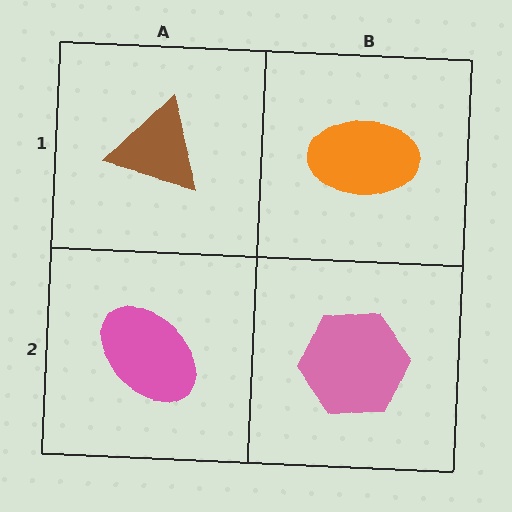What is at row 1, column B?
An orange ellipse.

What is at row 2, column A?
A pink ellipse.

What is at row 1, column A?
A brown triangle.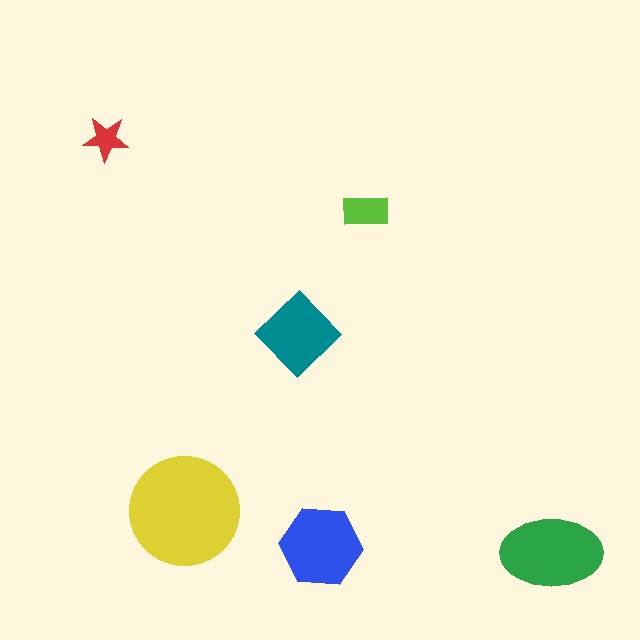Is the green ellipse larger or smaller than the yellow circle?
Smaller.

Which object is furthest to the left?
The red star is leftmost.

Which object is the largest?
The yellow circle.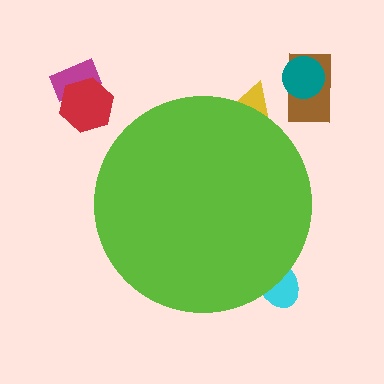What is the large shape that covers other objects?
A lime circle.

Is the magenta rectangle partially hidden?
No, the magenta rectangle is fully visible.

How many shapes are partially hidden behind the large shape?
2 shapes are partially hidden.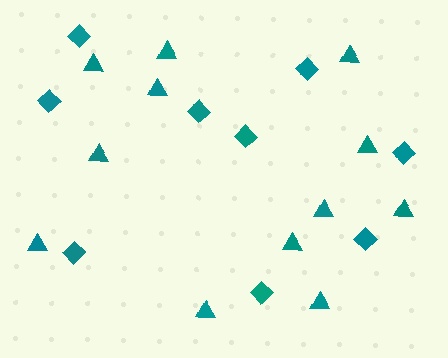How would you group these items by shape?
There are 2 groups: one group of diamonds (9) and one group of triangles (12).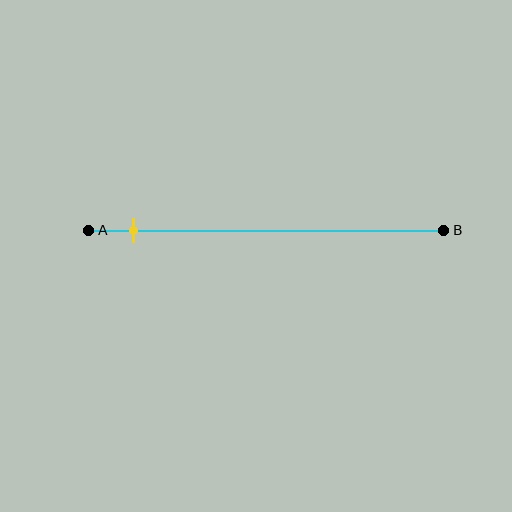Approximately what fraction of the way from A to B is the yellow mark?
The yellow mark is approximately 10% of the way from A to B.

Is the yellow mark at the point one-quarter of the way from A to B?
No, the mark is at about 10% from A, not at the 25% one-quarter point.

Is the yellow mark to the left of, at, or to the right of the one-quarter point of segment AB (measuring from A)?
The yellow mark is to the left of the one-quarter point of segment AB.